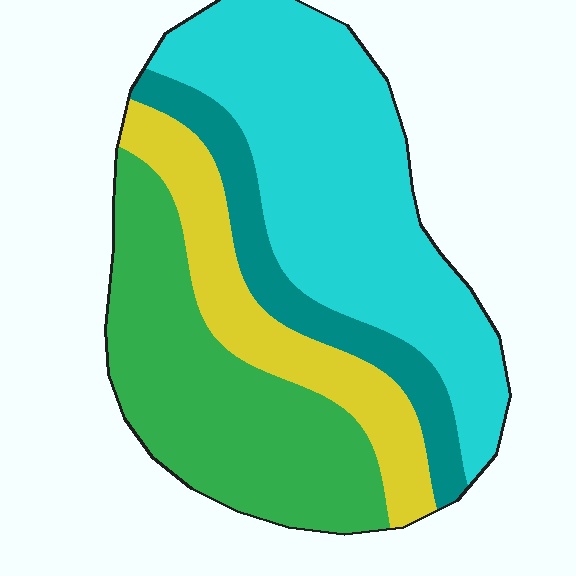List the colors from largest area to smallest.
From largest to smallest: cyan, green, yellow, teal.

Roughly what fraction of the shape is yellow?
Yellow covers about 15% of the shape.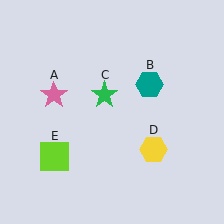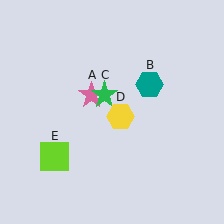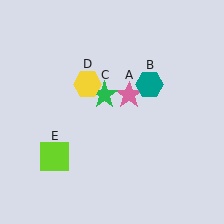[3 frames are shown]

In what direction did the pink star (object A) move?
The pink star (object A) moved right.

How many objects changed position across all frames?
2 objects changed position: pink star (object A), yellow hexagon (object D).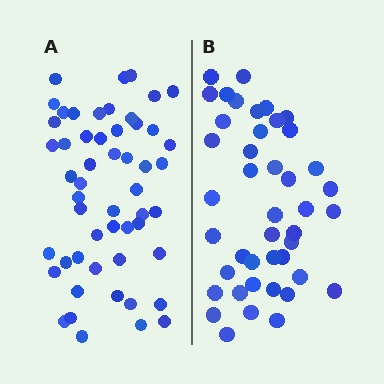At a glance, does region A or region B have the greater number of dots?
Region A (the left region) has more dots.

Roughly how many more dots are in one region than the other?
Region A has roughly 10 or so more dots than region B.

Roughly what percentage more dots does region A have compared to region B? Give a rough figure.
About 25% more.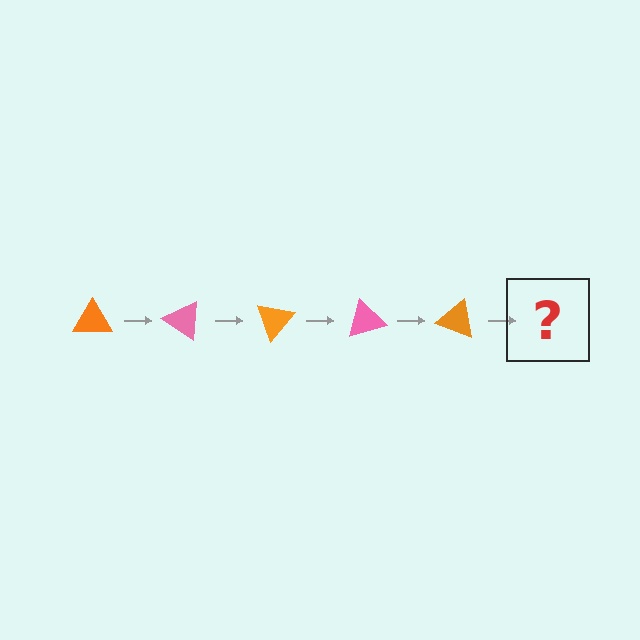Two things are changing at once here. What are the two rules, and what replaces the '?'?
The two rules are that it rotates 35 degrees each step and the color cycles through orange and pink. The '?' should be a pink triangle, rotated 175 degrees from the start.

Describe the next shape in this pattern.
It should be a pink triangle, rotated 175 degrees from the start.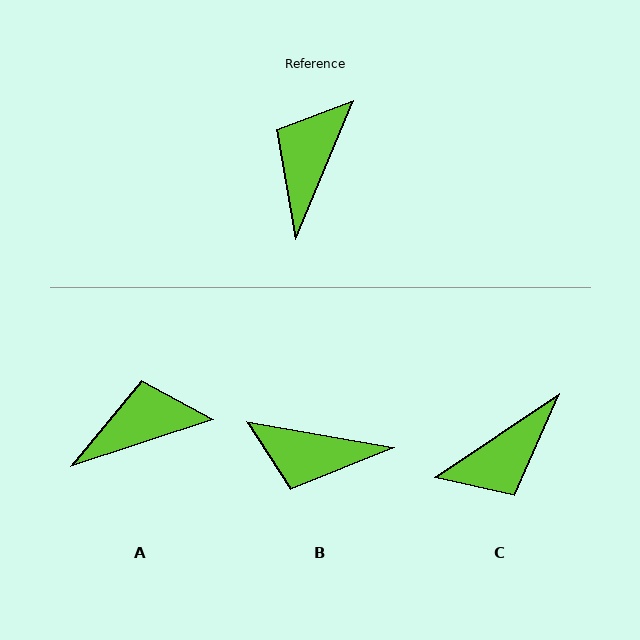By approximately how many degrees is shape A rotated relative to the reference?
Approximately 49 degrees clockwise.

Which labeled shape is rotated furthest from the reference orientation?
C, about 147 degrees away.